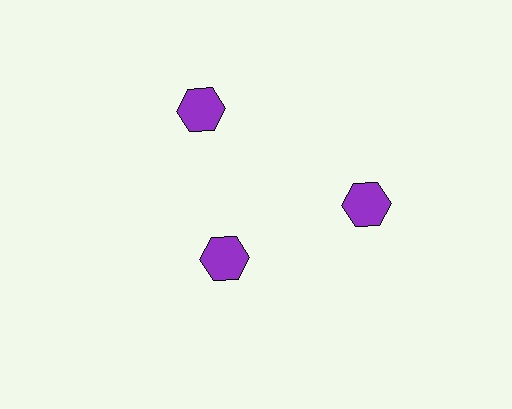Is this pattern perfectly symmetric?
No. The 3 purple hexagons are arranged in a ring, but one element near the 7 o'clock position is pulled inward toward the center, breaking the 3-fold rotational symmetry.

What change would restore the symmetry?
The symmetry would be restored by moving it outward, back onto the ring so that all 3 hexagons sit at equal angles and equal distance from the center.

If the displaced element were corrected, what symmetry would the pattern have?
It would have 3-fold rotational symmetry — the pattern would map onto itself every 120 degrees.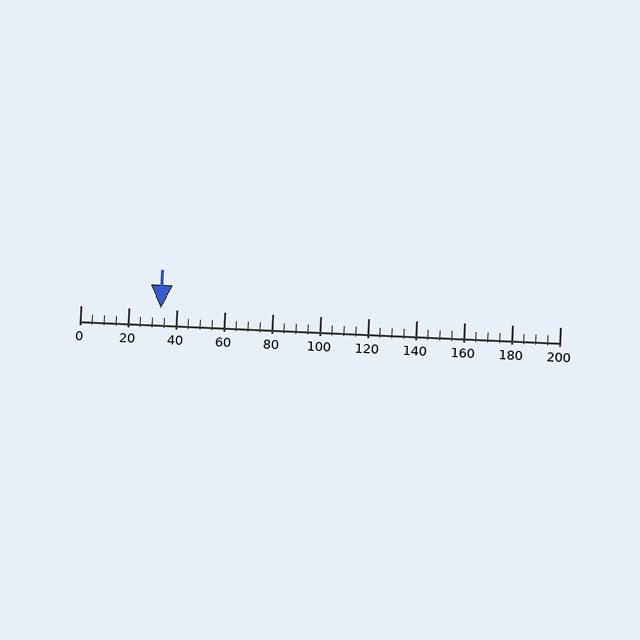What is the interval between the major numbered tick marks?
The major tick marks are spaced 20 units apart.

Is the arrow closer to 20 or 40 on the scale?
The arrow is closer to 40.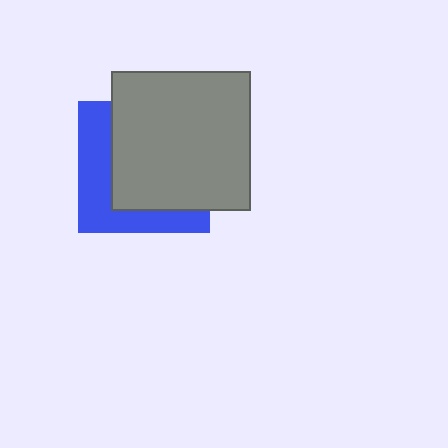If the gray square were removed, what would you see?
You would see the complete blue square.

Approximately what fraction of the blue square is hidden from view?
Roughly 62% of the blue square is hidden behind the gray square.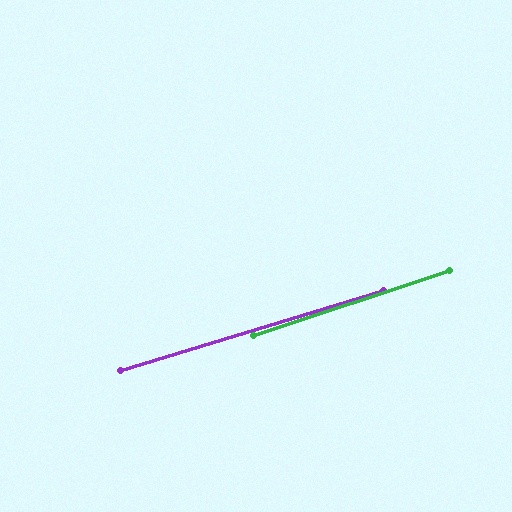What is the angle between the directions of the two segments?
Approximately 2 degrees.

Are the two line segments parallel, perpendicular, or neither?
Parallel — their directions differ by only 1.7°.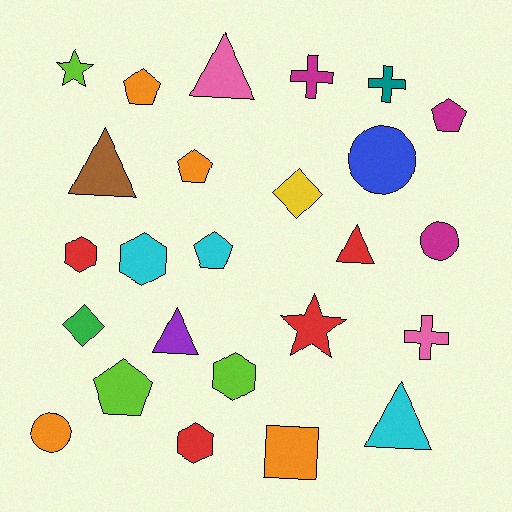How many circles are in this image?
There are 3 circles.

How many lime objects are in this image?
There are 3 lime objects.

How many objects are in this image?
There are 25 objects.